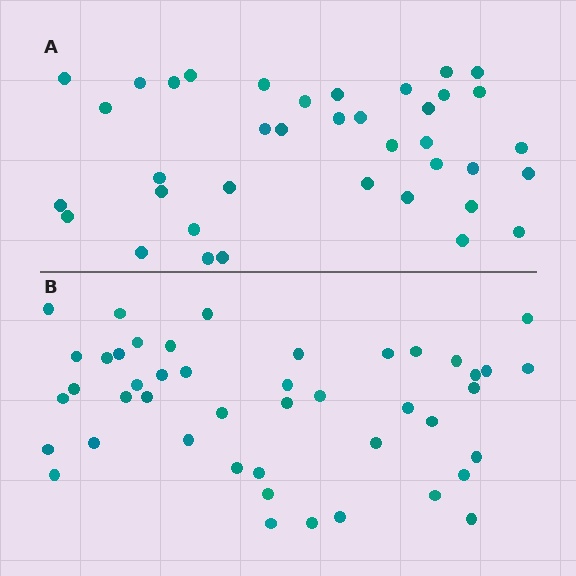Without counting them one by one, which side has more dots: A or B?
Region B (the bottom region) has more dots.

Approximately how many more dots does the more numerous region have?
Region B has roughly 8 or so more dots than region A.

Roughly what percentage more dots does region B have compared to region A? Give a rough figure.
About 20% more.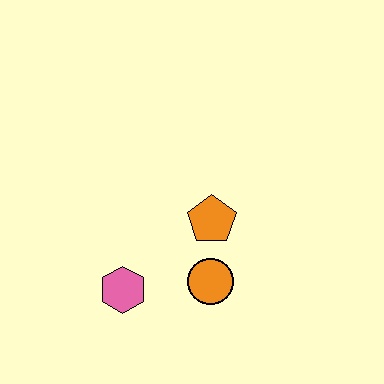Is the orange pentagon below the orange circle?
No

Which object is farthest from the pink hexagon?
The orange pentagon is farthest from the pink hexagon.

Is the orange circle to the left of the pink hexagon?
No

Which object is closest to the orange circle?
The orange pentagon is closest to the orange circle.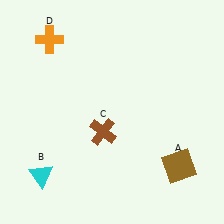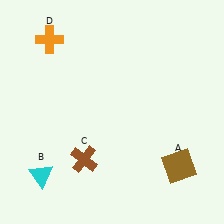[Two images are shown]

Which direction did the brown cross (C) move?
The brown cross (C) moved down.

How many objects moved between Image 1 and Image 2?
1 object moved between the two images.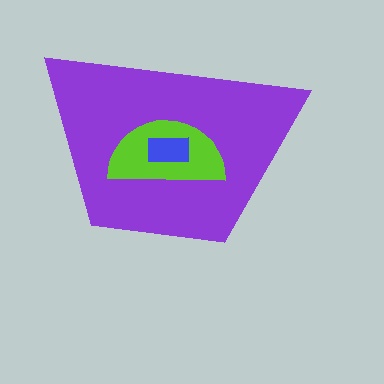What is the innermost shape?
The blue rectangle.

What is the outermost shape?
The purple trapezoid.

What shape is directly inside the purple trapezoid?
The lime semicircle.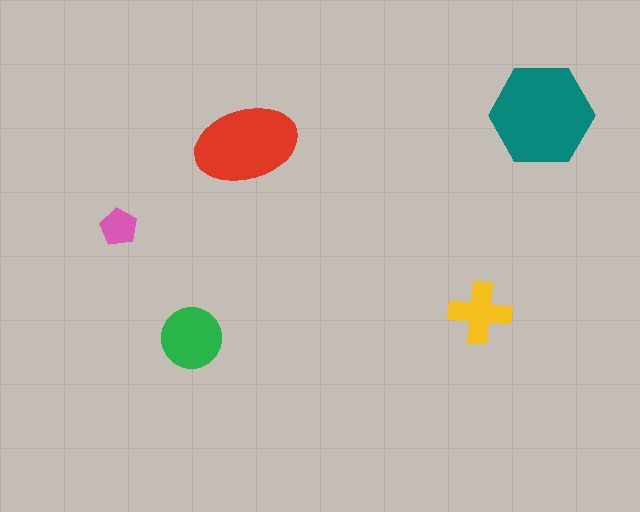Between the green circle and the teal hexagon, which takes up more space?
The teal hexagon.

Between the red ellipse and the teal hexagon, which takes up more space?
The teal hexagon.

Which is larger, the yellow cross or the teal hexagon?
The teal hexagon.